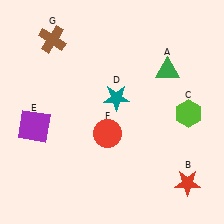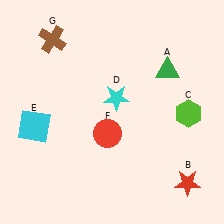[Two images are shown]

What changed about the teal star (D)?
In Image 1, D is teal. In Image 2, it changed to cyan.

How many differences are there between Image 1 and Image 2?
There are 2 differences between the two images.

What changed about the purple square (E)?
In Image 1, E is purple. In Image 2, it changed to cyan.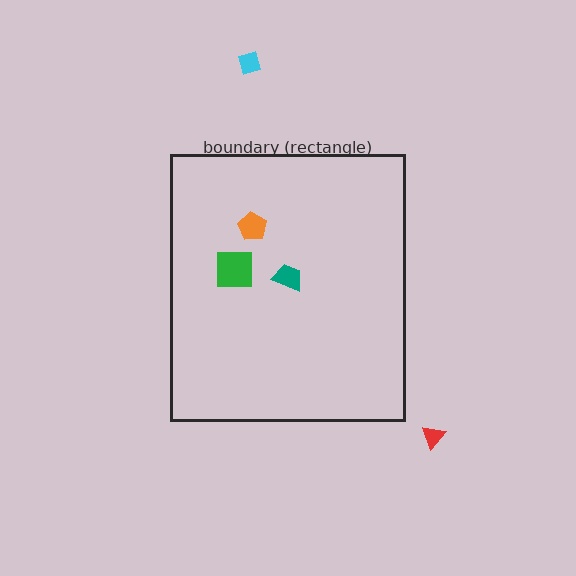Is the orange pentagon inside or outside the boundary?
Inside.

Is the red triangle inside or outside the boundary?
Outside.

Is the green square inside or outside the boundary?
Inside.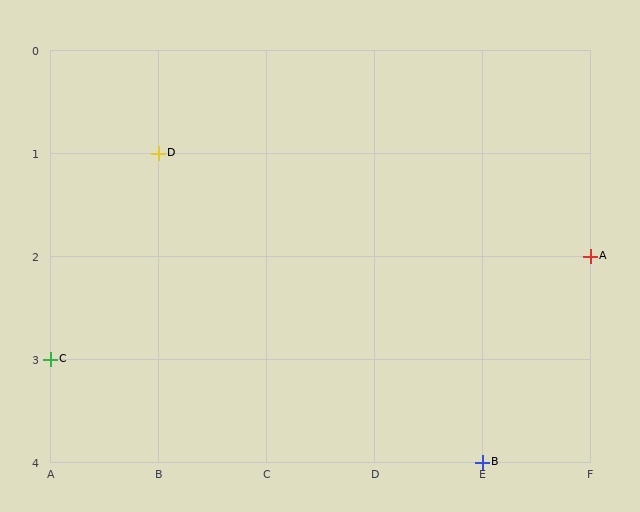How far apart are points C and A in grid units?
Points C and A are 5 columns and 1 row apart (about 5.1 grid units diagonally).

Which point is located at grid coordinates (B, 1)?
Point D is at (B, 1).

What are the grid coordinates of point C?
Point C is at grid coordinates (A, 3).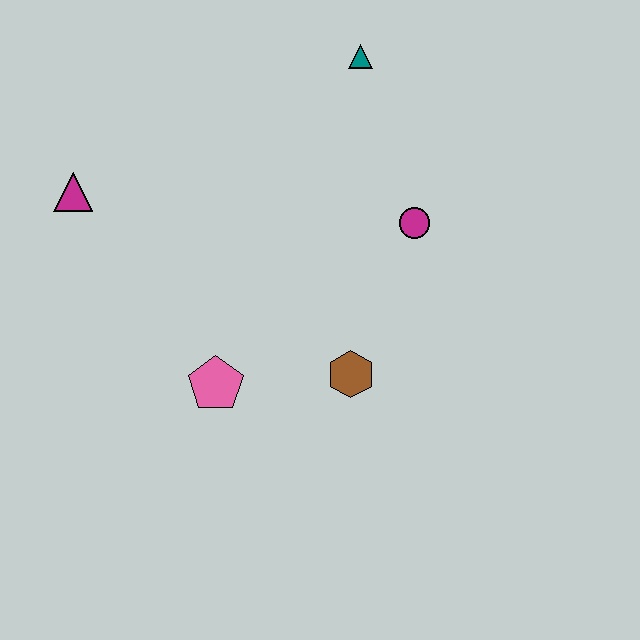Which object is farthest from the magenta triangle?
The magenta circle is farthest from the magenta triangle.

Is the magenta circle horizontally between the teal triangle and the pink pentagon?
No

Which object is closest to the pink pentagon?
The brown hexagon is closest to the pink pentagon.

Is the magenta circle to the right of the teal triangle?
Yes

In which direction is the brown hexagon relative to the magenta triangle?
The brown hexagon is to the right of the magenta triangle.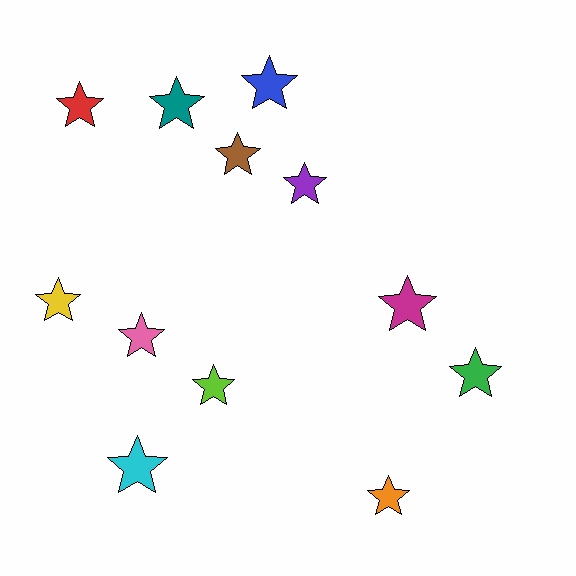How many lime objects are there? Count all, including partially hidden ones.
There is 1 lime object.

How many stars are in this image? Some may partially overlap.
There are 12 stars.